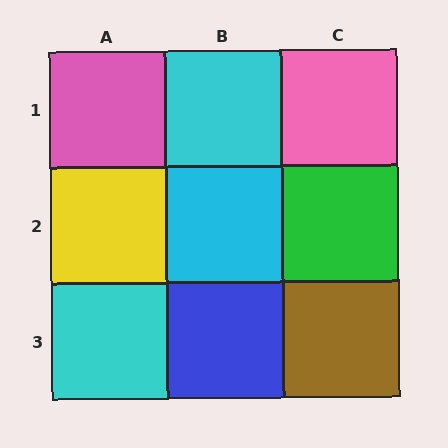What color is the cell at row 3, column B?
Blue.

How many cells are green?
1 cell is green.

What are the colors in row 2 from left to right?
Yellow, cyan, green.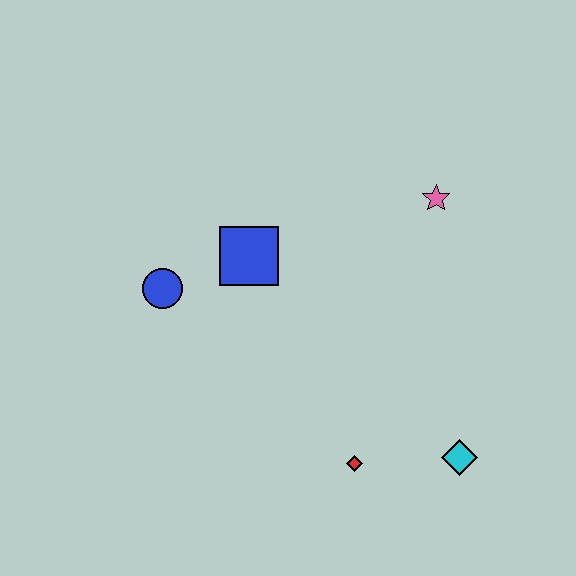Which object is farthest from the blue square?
The cyan diamond is farthest from the blue square.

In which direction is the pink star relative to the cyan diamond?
The pink star is above the cyan diamond.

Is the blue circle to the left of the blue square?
Yes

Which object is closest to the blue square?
The blue circle is closest to the blue square.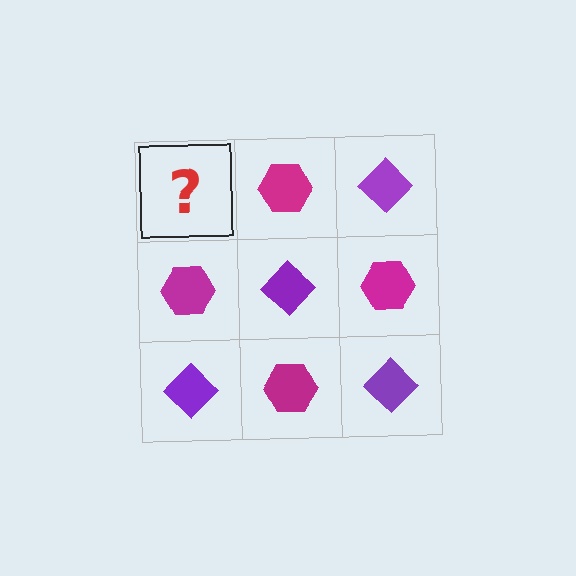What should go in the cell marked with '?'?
The missing cell should contain a purple diamond.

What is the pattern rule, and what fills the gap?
The rule is that it alternates purple diamond and magenta hexagon in a checkerboard pattern. The gap should be filled with a purple diamond.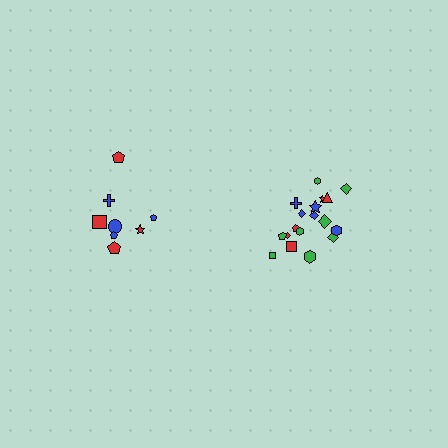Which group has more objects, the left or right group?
The right group.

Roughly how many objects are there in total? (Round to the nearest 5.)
Roughly 25 objects in total.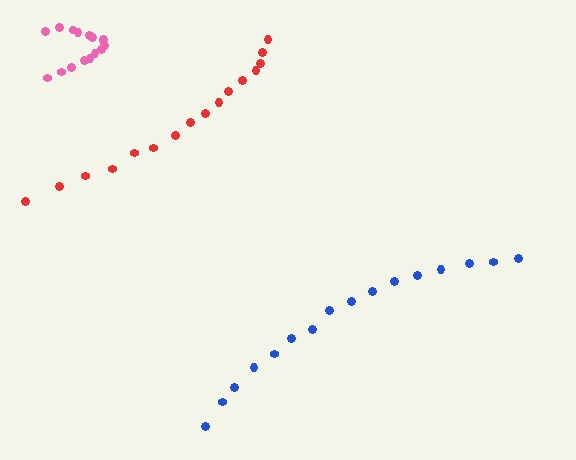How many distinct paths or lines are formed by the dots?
There are 3 distinct paths.